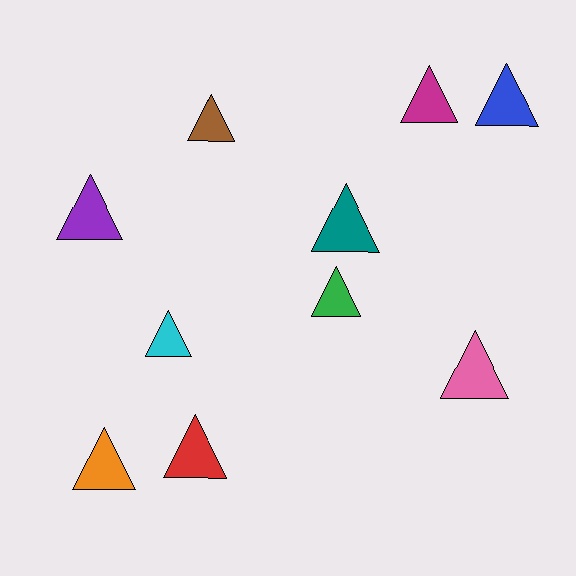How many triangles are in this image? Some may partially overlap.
There are 10 triangles.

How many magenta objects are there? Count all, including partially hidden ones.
There is 1 magenta object.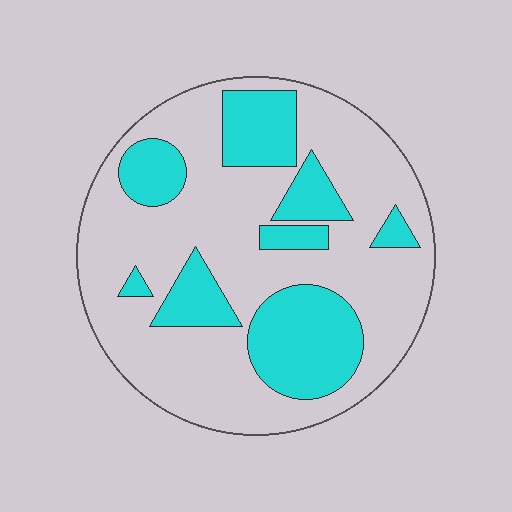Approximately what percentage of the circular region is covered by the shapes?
Approximately 30%.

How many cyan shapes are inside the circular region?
8.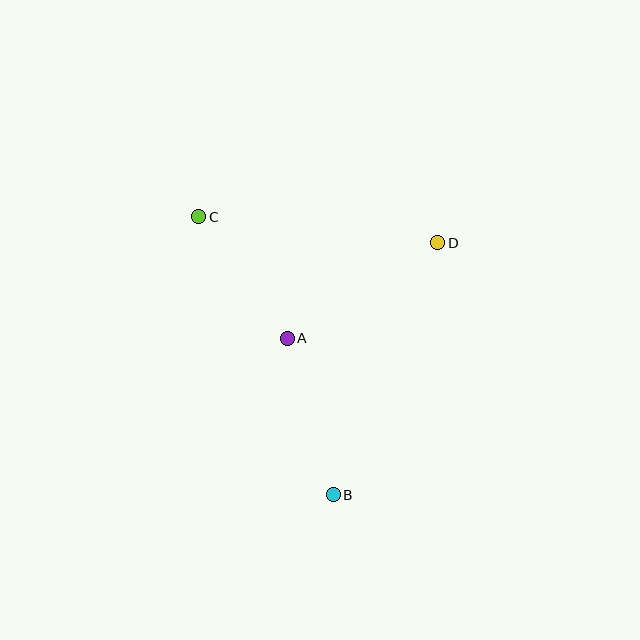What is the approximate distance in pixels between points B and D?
The distance between B and D is approximately 273 pixels.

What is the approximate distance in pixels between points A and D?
The distance between A and D is approximately 178 pixels.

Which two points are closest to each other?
Points A and C are closest to each other.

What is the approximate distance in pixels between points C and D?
The distance between C and D is approximately 241 pixels.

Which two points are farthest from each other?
Points B and C are farthest from each other.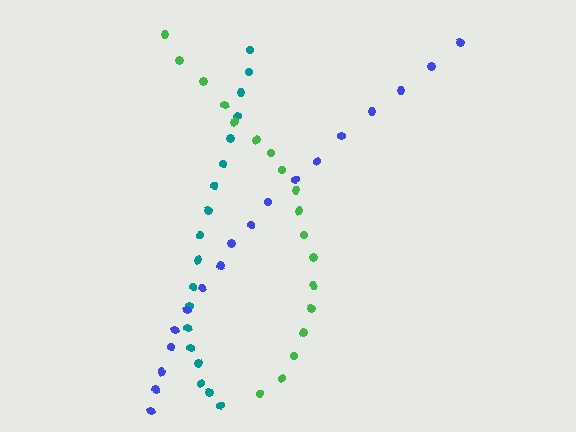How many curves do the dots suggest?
There are 3 distinct paths.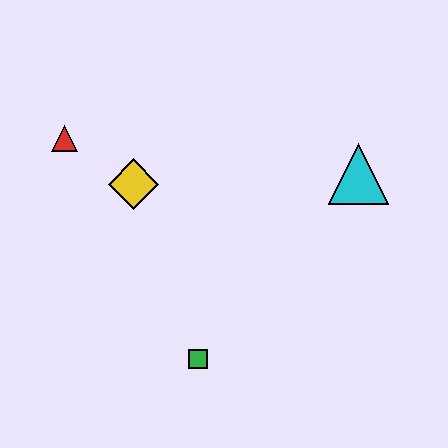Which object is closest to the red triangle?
The yellow diamond is closest to the red triangle.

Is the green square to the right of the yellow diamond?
Yes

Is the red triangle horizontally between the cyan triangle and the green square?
No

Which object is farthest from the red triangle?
The cyan triangle is farthest from the red triangle.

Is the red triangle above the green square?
Yes